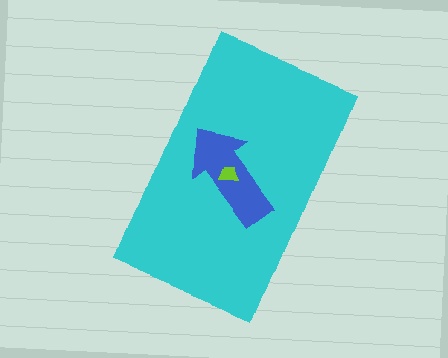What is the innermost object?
The lime trapezoid.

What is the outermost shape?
The cyan rectangle.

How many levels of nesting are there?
3.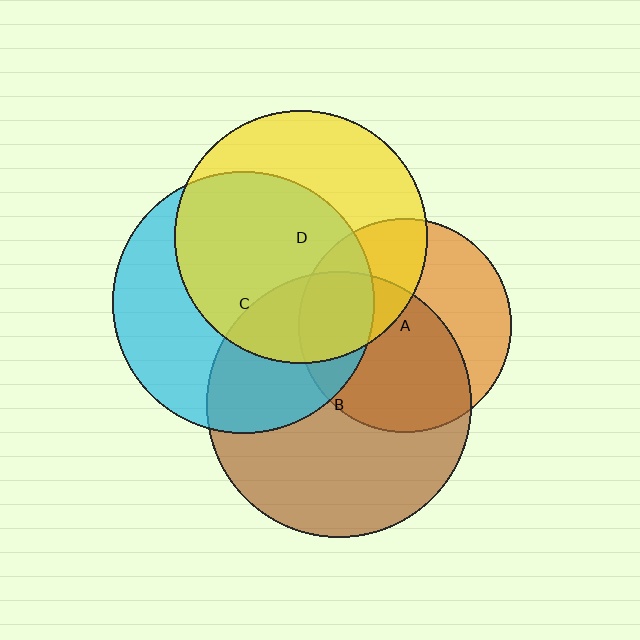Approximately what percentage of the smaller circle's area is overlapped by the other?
Approximately 35%.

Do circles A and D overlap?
Yes.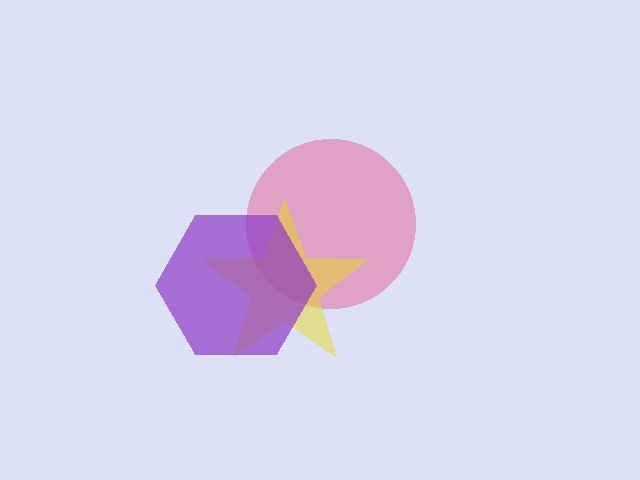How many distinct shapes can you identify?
There are 3 distinct shapes: a pink circle, a yellow star, a purple hexagon.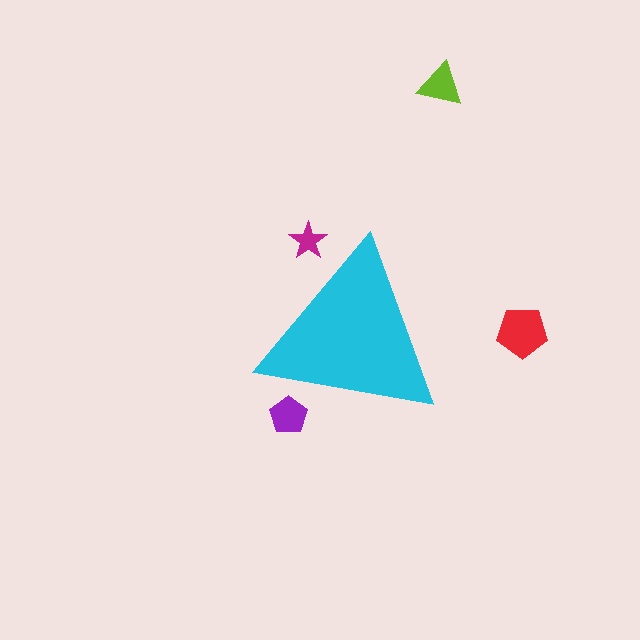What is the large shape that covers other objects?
A cyan triangle.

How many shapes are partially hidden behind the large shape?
2 shapes are partially hidden.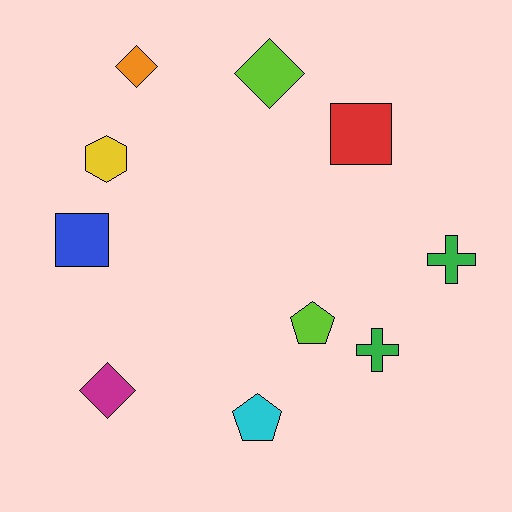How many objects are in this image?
There are 10 objects.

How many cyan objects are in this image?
There is 1 cyan object.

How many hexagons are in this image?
There is 1 hexagon.